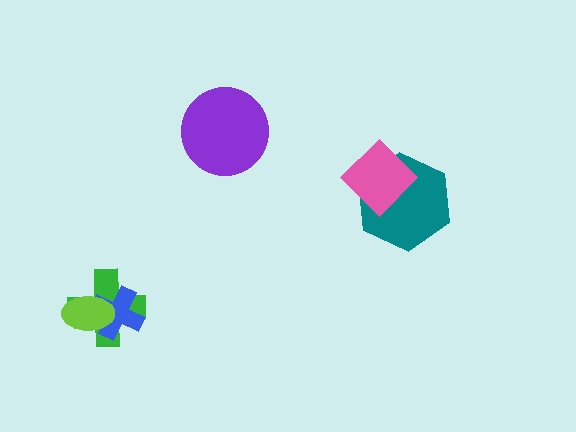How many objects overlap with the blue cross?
2 objects overlap with the blue cross.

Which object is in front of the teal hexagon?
The pink diamond is in front of the teal hexagon.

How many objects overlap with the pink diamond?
1 object overlaps with the pink diamond.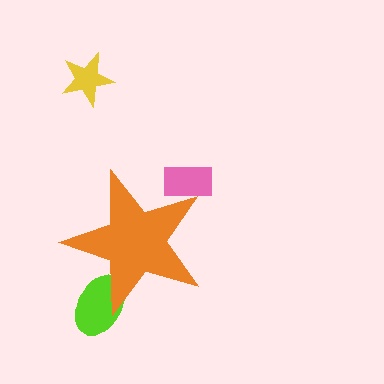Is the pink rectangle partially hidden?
Yes, the pink rectangle is partially hidden behind the orange star.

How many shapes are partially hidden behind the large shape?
2 shapes are partially hidden.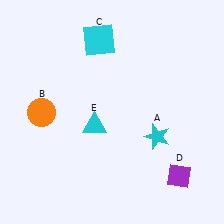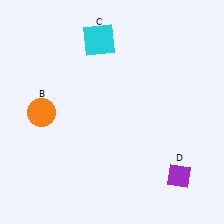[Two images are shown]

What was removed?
The cyan triangle (E), the cyan star (A) were removed in Image 2.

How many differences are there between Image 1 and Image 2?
There are 2 differences between the two images.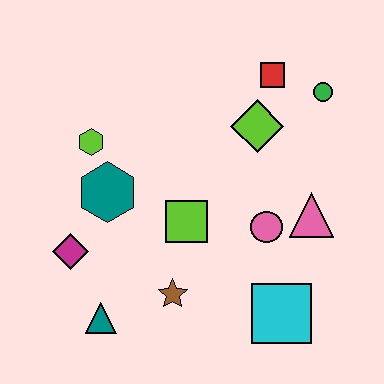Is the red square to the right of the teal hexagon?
Yes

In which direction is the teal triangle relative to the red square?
The teal triangle is below the red square.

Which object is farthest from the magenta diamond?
The green circle is farthest from the magenta diamond.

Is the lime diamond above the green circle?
No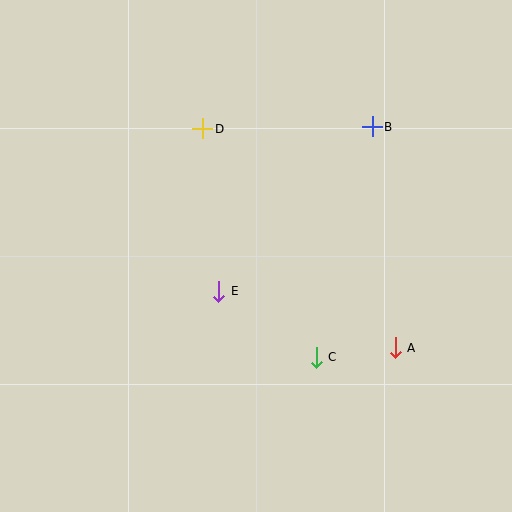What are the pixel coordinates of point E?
Point E is at (219, 291).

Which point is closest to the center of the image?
Point E at (219, 291) is closest to the center.